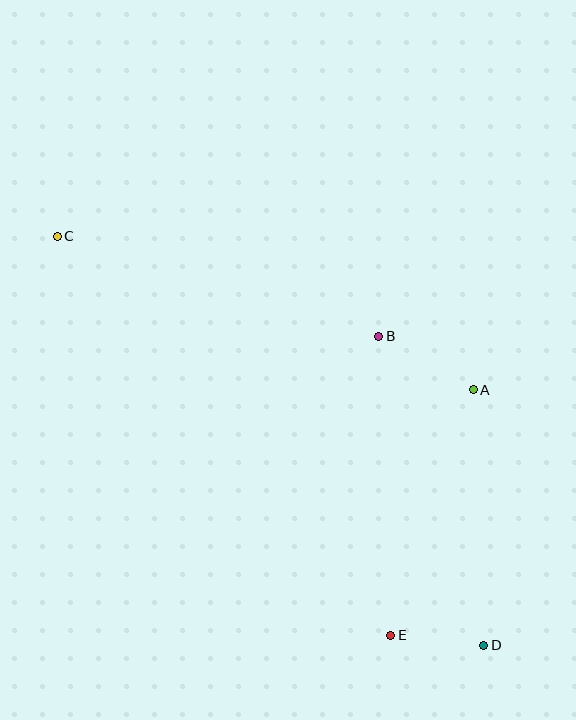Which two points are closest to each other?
Points D and E are closest to each other.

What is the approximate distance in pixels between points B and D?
The distance between B and D is approximately 327 pixels.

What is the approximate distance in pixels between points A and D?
The distance between A and D is approximately 256 pixels.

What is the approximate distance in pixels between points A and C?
The distance between A and C is approximately 443 pixels.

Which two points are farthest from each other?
Points C and D are farthest from each other.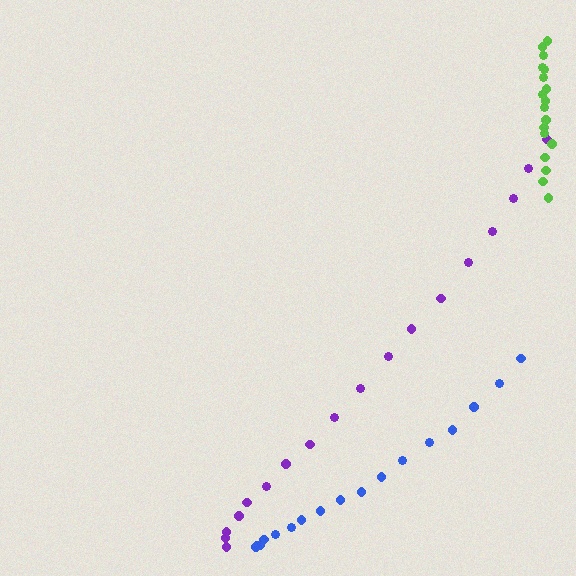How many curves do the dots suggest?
There are 3 distinct paths.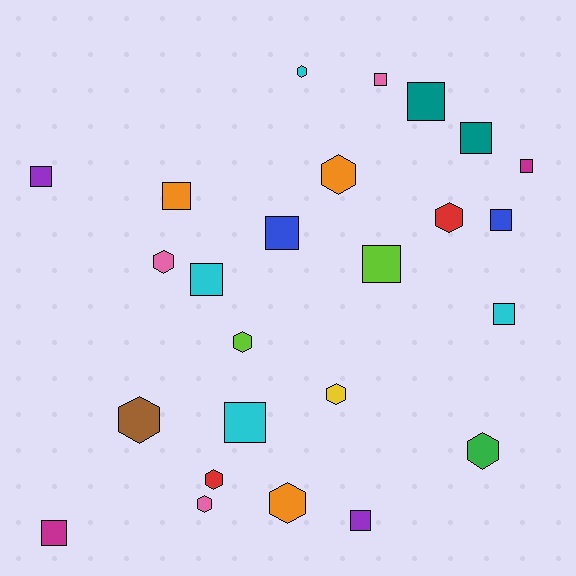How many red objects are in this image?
There are 2 red objects.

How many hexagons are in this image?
There are 11 hexagons.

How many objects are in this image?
There are 25 objects.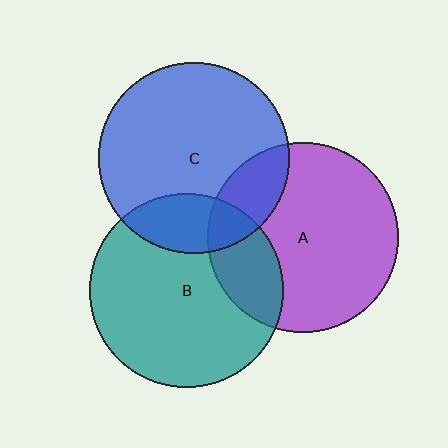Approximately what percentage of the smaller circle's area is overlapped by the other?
Approximately 20%.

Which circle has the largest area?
Circle B (teal).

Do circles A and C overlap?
Yes.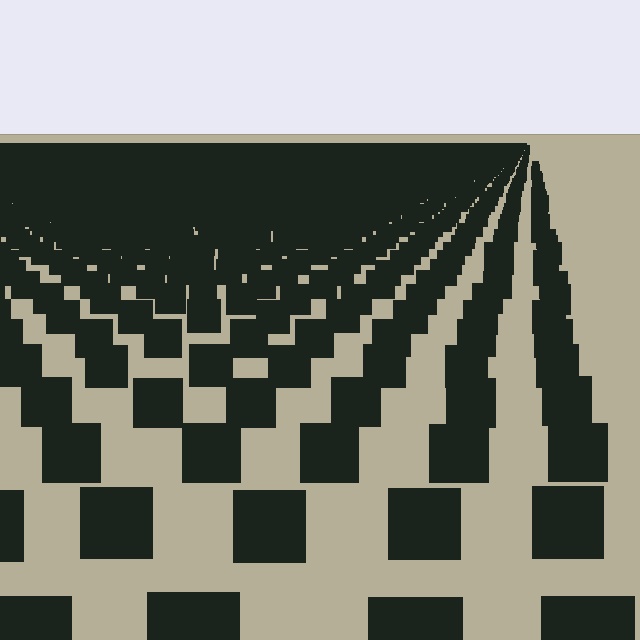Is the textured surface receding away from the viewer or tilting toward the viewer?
The surface is receding away from the viewer. Texture elements get smaller and denser toward the top.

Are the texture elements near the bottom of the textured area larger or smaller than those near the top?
Larger. Near the bottom, elements are closer to the viewer and appear at a bigger on-screen size.